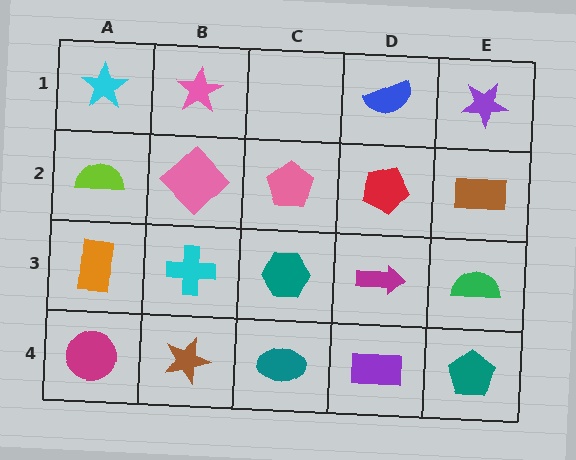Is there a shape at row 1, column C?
No, that cell is empty.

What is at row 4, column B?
A brown star.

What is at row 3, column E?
A green semicircle.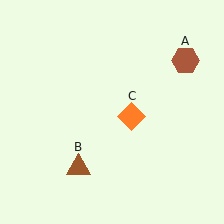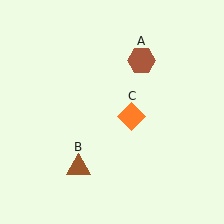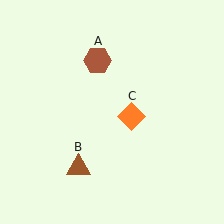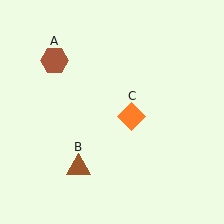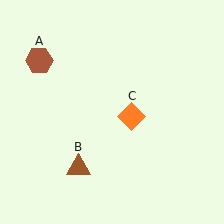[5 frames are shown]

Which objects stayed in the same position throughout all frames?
Brown triangle (object B) and orange diamond (object C) remained stationary.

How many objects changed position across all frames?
1 object changed position: brown hexagon (object A).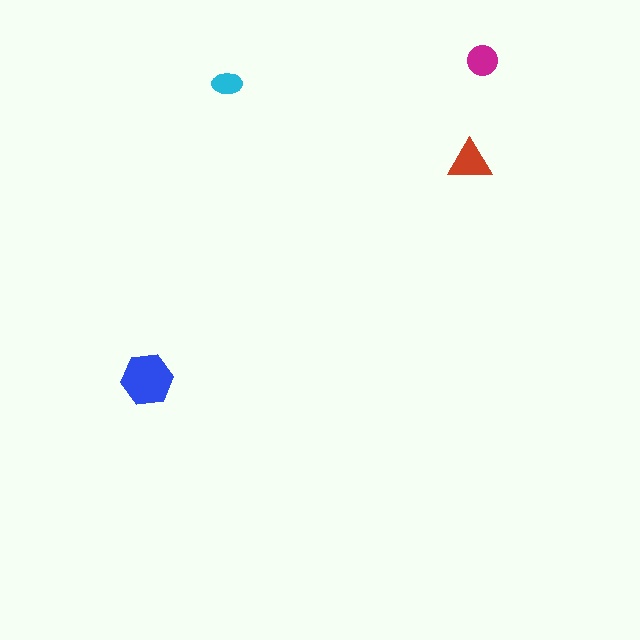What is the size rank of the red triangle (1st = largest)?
2nd.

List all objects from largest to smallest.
The blue hexagon, the red triangle, the magenta circle, the cyan ellipse.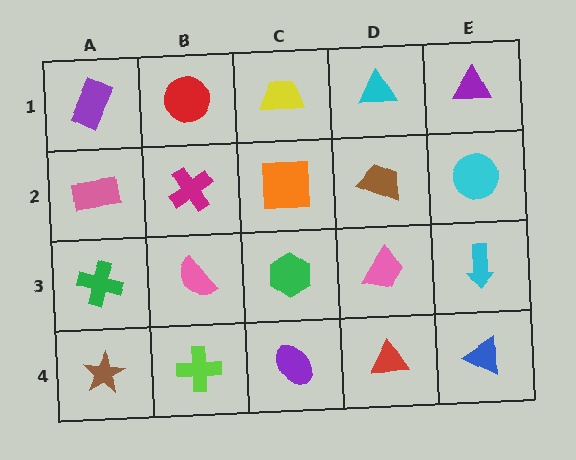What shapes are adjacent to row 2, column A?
A purple rectangle (row 1, column A), a green cross (row 3, column A), a magenta cross (row 2, column B).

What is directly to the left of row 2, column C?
A magenta cross.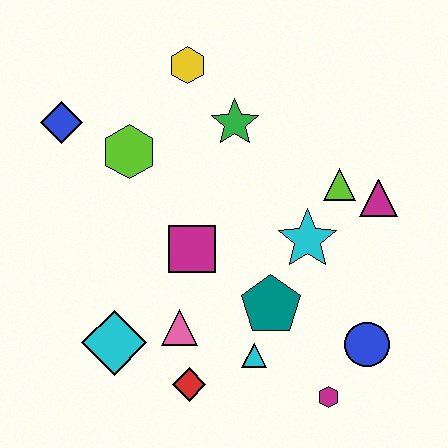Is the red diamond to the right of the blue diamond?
Yes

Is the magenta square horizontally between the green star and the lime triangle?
No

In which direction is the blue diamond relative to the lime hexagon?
The blue diamond is to the left of the lime hexagon.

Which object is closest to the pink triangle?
The red diamond is closest to the pink triangle.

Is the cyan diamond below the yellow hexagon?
Yes